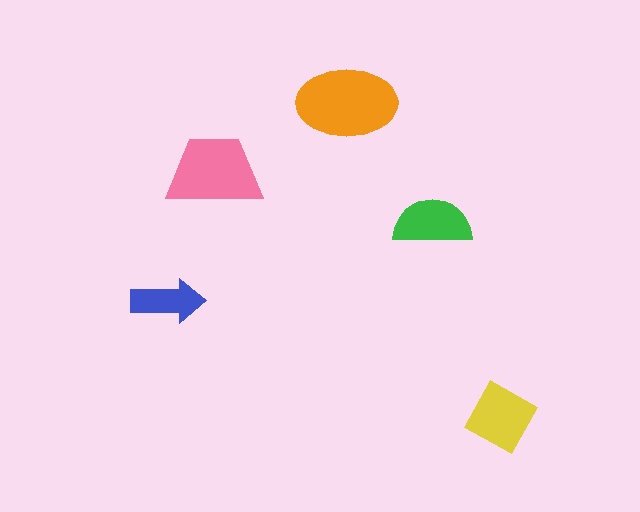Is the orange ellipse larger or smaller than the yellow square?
Larger.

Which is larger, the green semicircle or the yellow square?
The yellow square.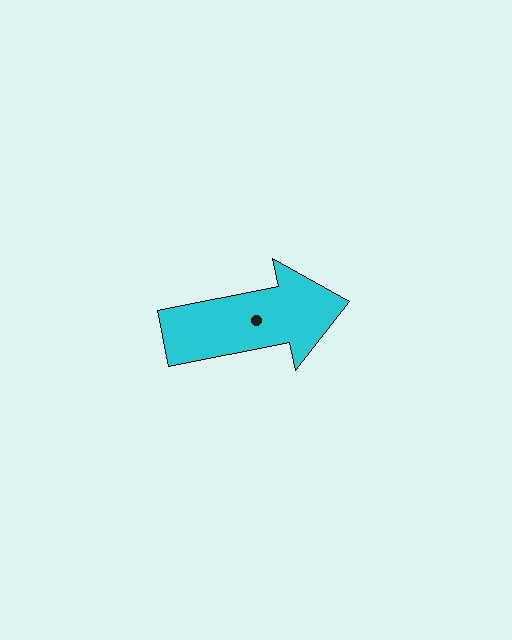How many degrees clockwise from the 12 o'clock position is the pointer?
Approximately 79 degrees.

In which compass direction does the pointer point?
East.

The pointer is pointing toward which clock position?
Roughly 3 o'clock.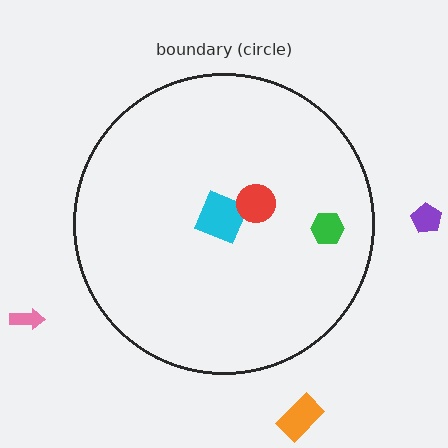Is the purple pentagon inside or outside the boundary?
Outside.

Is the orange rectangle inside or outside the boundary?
Outside.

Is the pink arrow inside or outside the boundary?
Outside.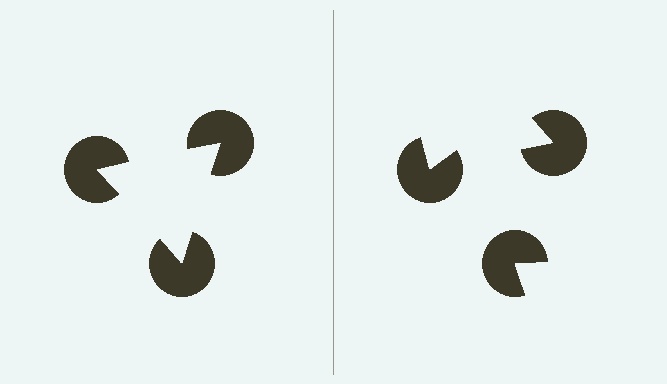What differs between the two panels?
The pac-man discs are positioned identically on both sides; only the wedge orientations differ. On the left they align to a triangle; on the right they are misaligned.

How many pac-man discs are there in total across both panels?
6 — 3 on each side.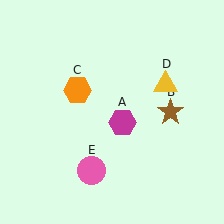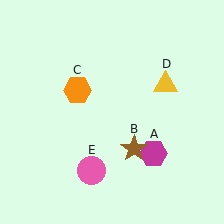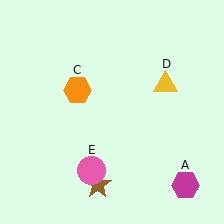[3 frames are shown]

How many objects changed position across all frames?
2 objects changed position: magenta hexagon (object A), brown star (object B).